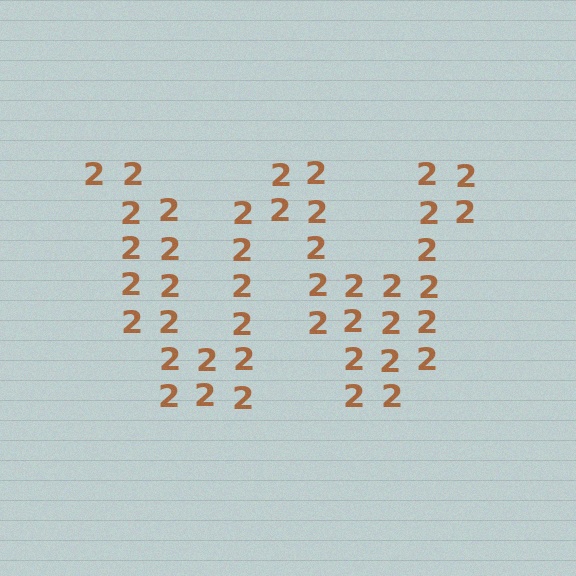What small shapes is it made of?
It is made of small digit 2's.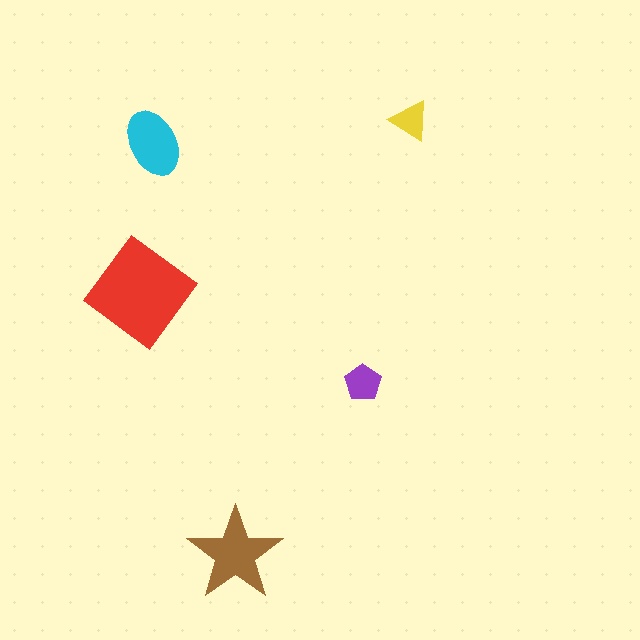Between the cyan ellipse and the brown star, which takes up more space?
The brown star.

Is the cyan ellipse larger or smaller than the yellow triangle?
Larger.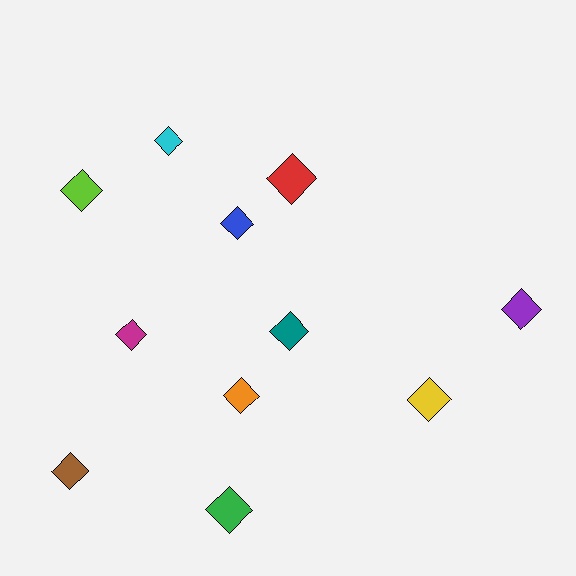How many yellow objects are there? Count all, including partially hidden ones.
There is 1 yellow object.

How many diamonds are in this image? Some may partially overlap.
There are 11 diamonds.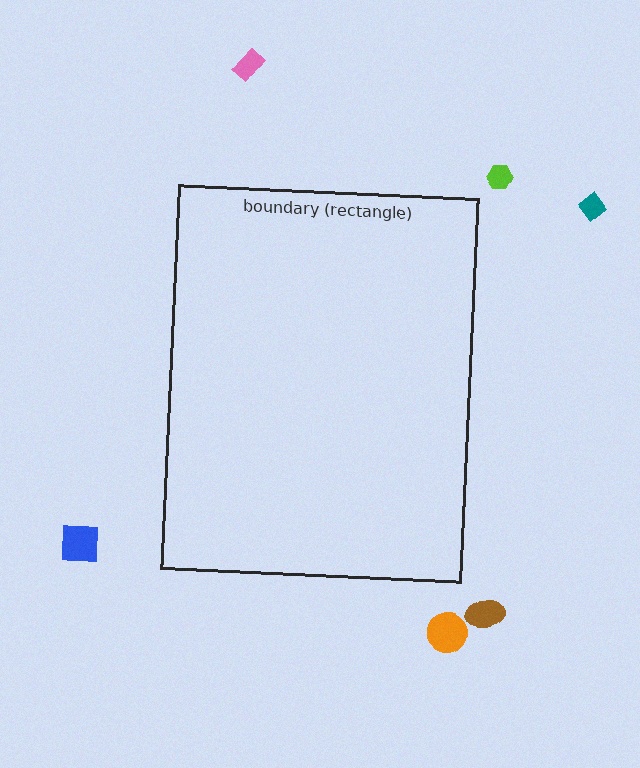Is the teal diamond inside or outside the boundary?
Outside.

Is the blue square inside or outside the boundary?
Outside.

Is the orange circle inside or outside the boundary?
Outside.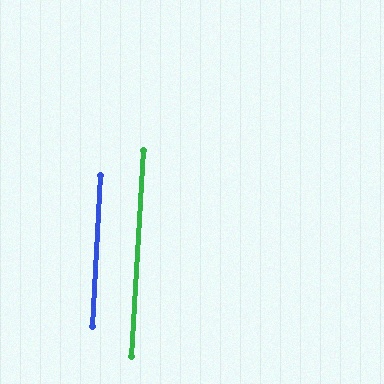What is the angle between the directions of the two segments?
Approximately 0 degrees.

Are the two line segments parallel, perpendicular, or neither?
Parallel — their directions differ by only 0.3°.